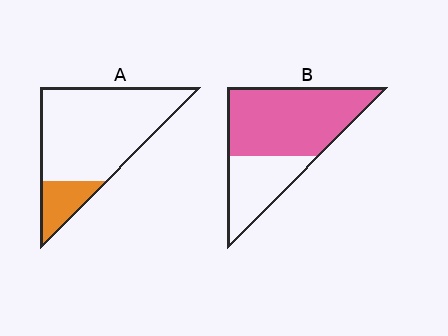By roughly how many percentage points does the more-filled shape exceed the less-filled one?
By roughly 50 percentage points (B over A).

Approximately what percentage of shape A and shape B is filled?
A is approximately 20% and B is approximately 65%.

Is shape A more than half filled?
No.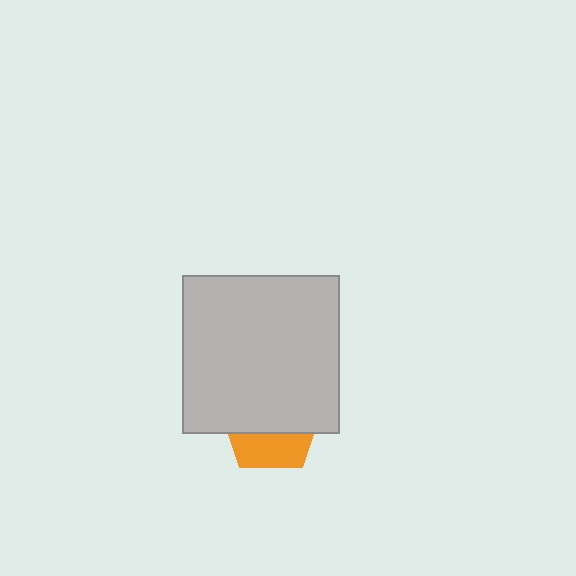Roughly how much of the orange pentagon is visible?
A small part of it is visible (roughly 36%).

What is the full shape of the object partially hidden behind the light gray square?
The partially hidden object is an orange pentagon.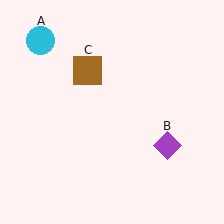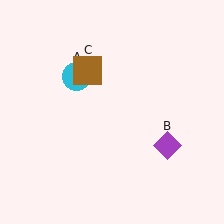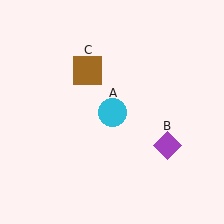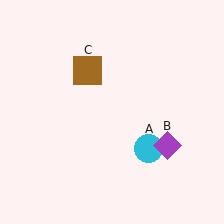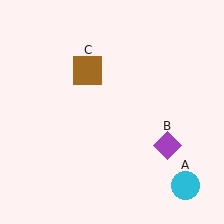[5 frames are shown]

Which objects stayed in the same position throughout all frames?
Purple diamond (object B) and brown square (object C) remained stationary.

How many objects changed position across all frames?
1 object changed position: cyan circle (object A).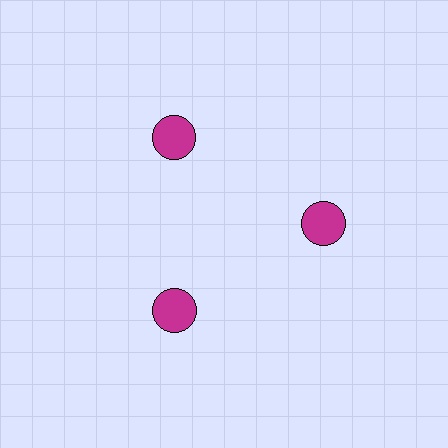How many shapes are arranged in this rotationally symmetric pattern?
There are 3 shapes, arranged in 3 groups of 1.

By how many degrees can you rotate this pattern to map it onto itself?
The pattern maps onto itself every 120 degrees of rotation.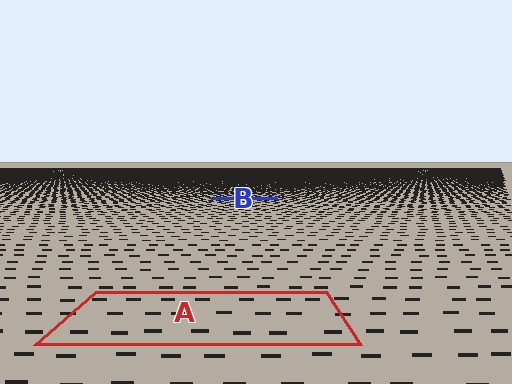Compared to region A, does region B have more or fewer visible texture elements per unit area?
Region B has more texture elements per unit area — they are packed more densely because it is farther away.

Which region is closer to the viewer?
Region A is closer. The texture elements there are larger and more spread out.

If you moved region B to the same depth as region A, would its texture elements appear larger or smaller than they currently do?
They would appear larger. At a closer depth, the same texture elements are projected at a bigger on-screen size.